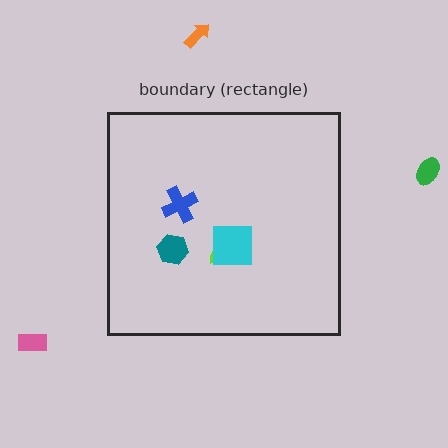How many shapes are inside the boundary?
4 inside, 3 outside.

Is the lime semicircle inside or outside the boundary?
Inside.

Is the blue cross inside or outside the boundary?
Inside.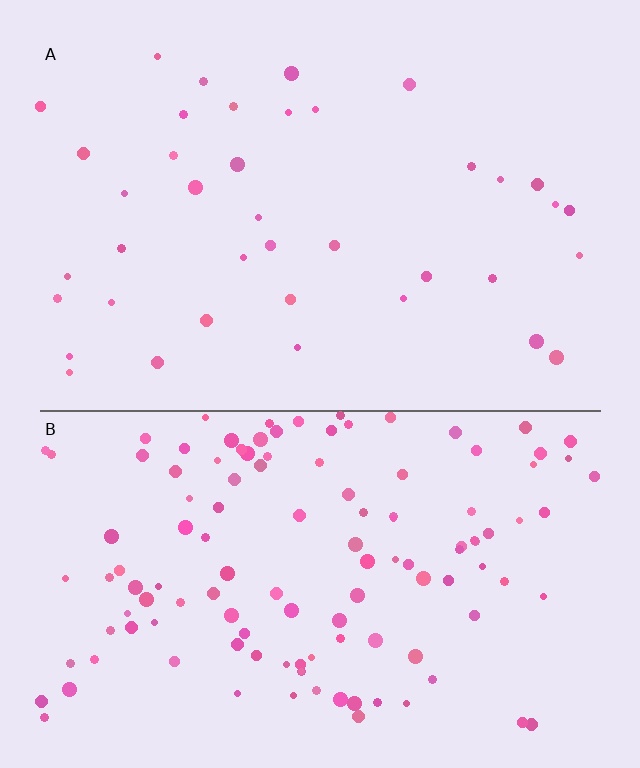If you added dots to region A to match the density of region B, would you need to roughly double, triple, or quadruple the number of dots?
Approximately triple.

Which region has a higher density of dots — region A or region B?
B (the bottom).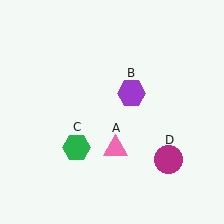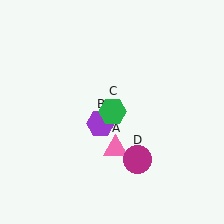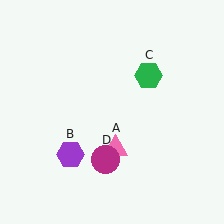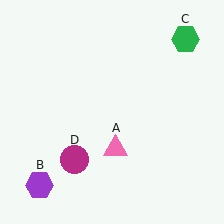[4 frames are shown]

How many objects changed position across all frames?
3 objects changed position: purple hexagon (object B), green hexagon (object C), magenta circle (object D).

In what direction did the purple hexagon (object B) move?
The purple hexagon (object B) moved down and to the left.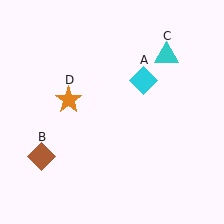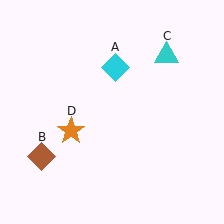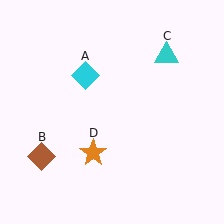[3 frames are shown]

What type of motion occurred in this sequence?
The cyan diamond (object A), orange star (object D) rotated counterclockwise around the center of the scene.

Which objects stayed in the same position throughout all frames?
Brown diamond (object B) and cyan triangle (object C) remained stationary.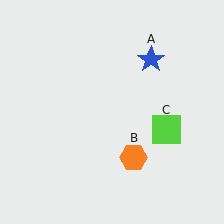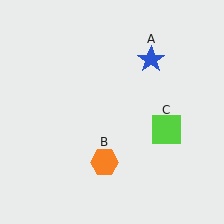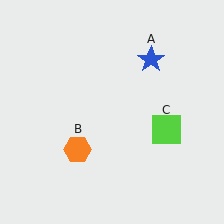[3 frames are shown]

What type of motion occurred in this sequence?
The orange hexagon (object B) rotated clockwise around the center of the scene.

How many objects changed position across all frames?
1 object changed position: orange hexagon (object B).